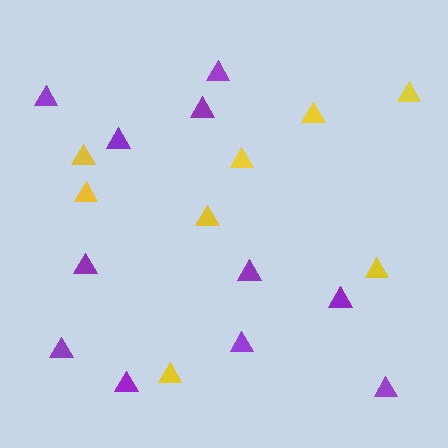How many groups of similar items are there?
There are 2 groups: one group of purple triangles (11) and one group of yellow triangles (8).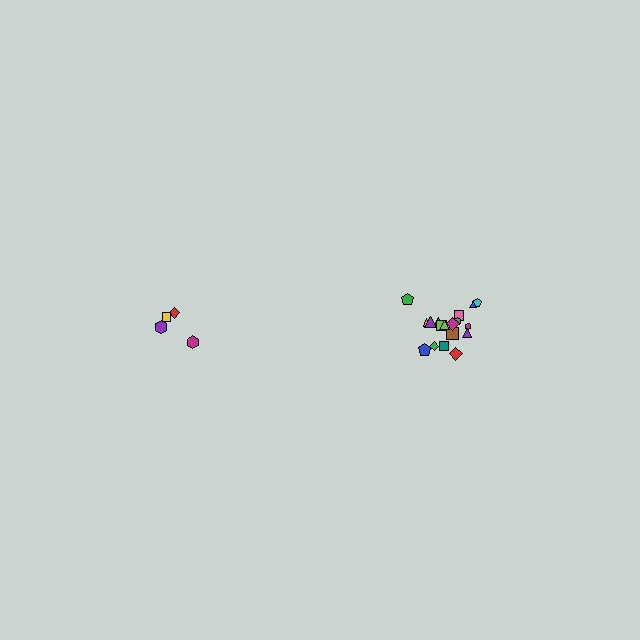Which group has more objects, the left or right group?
The right group.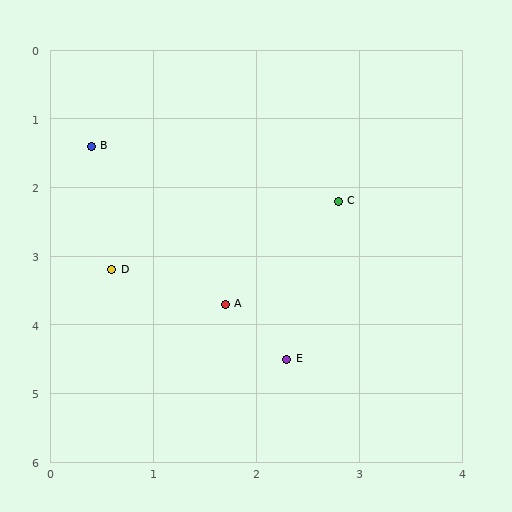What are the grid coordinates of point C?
Point C is at approximately (2.8, 2.2).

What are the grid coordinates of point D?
Point D is at approximately (0.6, 3.2).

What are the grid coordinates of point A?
Point A is at approximately (1.7, 3.7).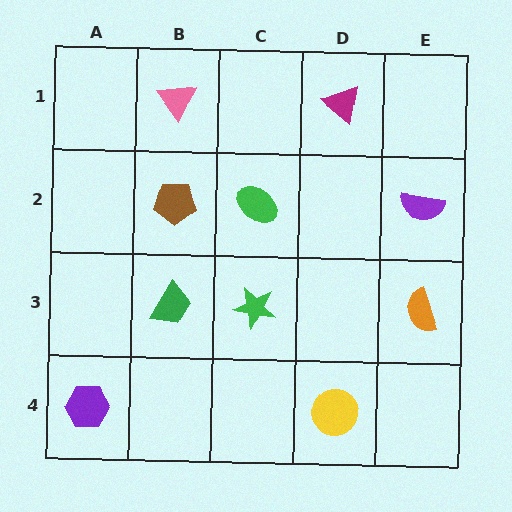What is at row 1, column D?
A magenta triangle.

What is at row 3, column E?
An orange semicircle.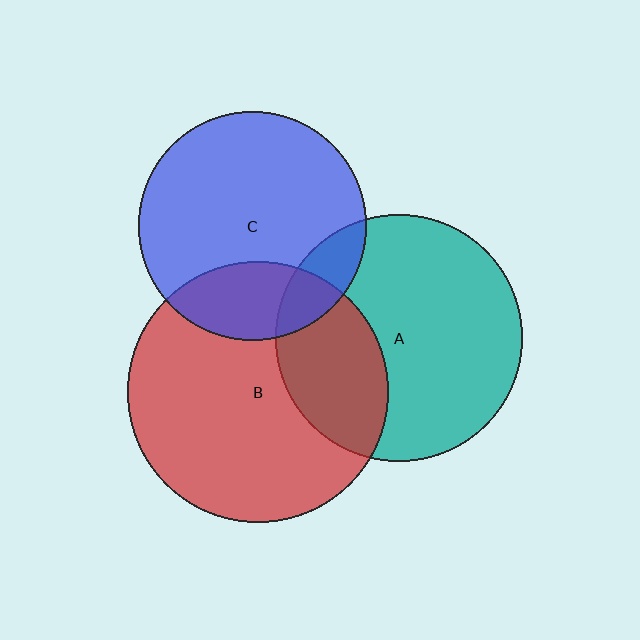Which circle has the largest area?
Circle B (red).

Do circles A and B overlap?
Yes.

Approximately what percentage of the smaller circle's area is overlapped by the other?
Approximately 30%.